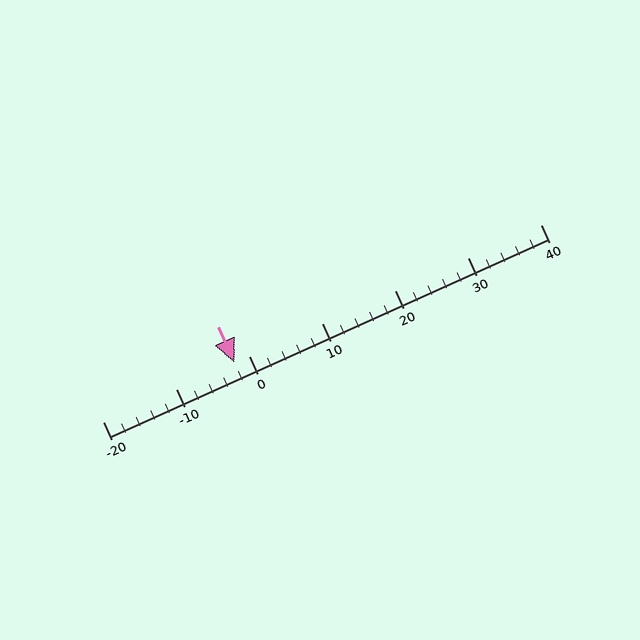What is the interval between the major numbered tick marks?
The major tick marks are spaced 10 units apart.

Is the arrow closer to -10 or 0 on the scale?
The arrow is closer to 0.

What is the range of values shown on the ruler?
The ruler shows values from -20 to 40.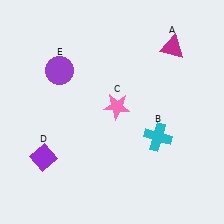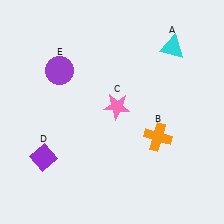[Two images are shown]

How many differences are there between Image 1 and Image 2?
There are 2 differences between the two images.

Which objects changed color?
A changed from magenta to cyan. B changed from cyan to orange.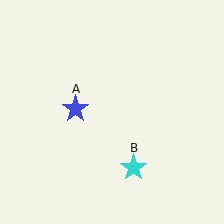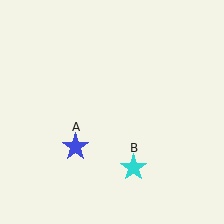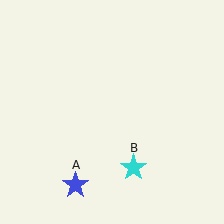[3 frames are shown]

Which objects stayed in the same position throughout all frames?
Cyan star (object B) remained stationary.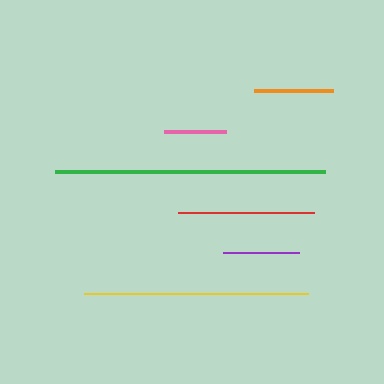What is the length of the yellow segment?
The yellow segment is approximately 224 pixels long.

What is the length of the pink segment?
The pink segment is approximately 62 pixels long.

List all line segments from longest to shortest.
From longest to shortest: green, yellow, red, orange, purple, pink.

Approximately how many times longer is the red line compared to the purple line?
The red line is approximately 1.8 times the length of the purple line.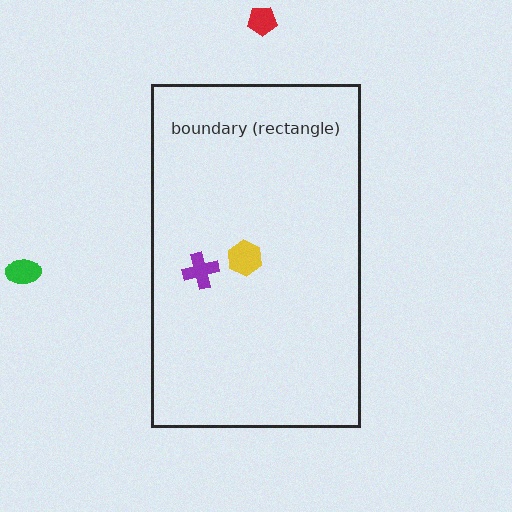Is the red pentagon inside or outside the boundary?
Outside.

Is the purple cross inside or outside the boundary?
Inside.